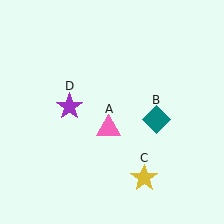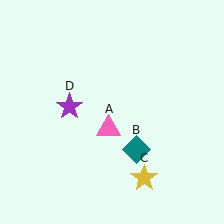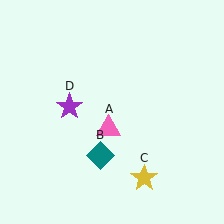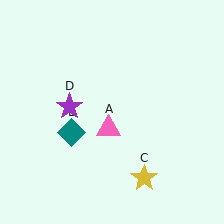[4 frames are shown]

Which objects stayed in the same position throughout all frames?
Pink triangle (object A) and yellow star (object C) and purple star (object D) remained stationary.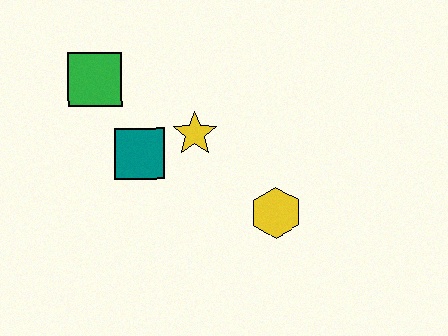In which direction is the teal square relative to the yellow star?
The teal square is to the left of the yellow star.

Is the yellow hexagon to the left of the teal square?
No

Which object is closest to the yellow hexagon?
The yellow star is closest to the yellow hexagon.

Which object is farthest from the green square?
The yellow hexagon is farthest from the green square.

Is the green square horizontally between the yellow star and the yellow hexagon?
No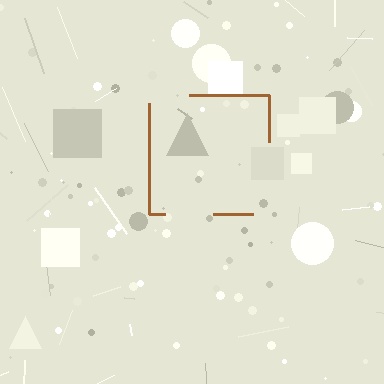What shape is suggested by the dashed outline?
The dashed outline suggests a square.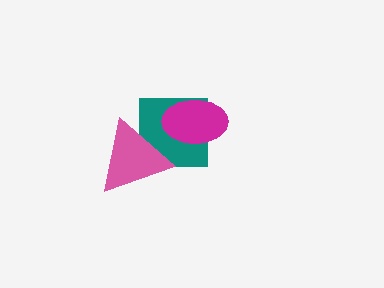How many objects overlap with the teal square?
2 objects overlap with the teal square.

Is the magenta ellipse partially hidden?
No, no other shape covers it.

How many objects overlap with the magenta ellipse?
1 object overlaps with the magenta ellipse.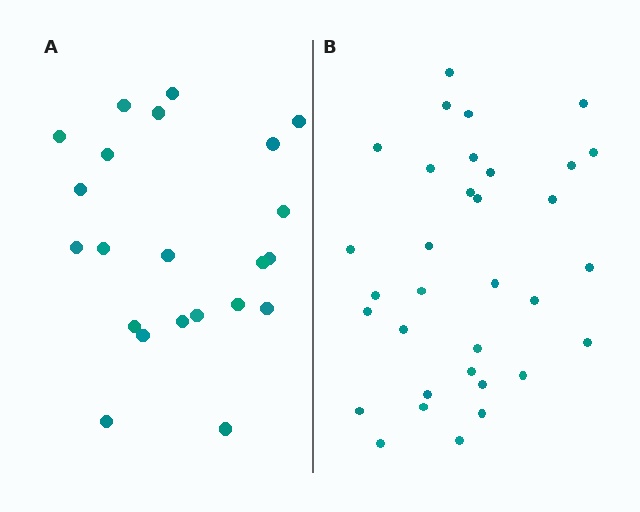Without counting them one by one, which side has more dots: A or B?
Region B (the right region) has more dots.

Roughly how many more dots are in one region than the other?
Region B has roughly 12 or so more dots than region A.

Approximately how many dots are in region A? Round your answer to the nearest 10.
About 20 dots. (The exact count is 22, which rounds to 20.)